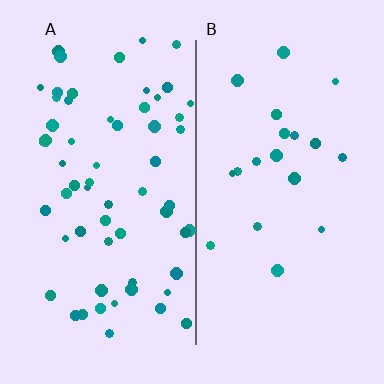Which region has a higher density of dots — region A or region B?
A (the left).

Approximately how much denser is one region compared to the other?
Approximately 3.2× — region A over region B.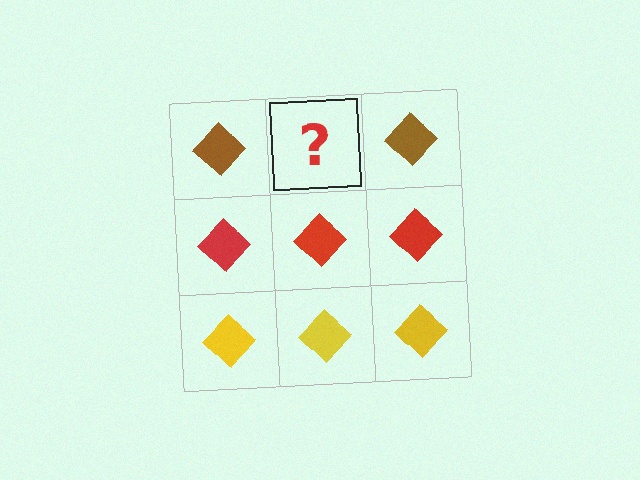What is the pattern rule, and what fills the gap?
The rule is that each row has a consistent color. The gap should be filled with a brown diamond.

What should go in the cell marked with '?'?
The missing cell should contain a brown diamond.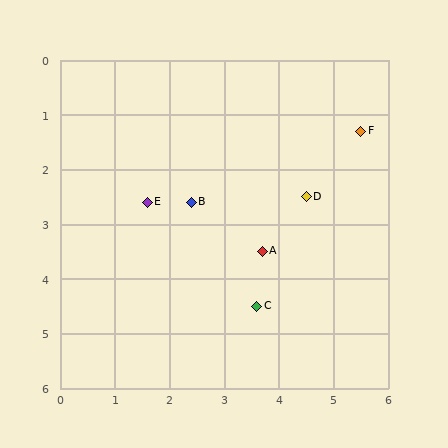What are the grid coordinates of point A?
Point A is at approximately (3.7, 3.5).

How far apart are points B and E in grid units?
Points B and E are about 0.8 grid units apart.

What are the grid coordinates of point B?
Point B is at approximately (2.4, 2.6).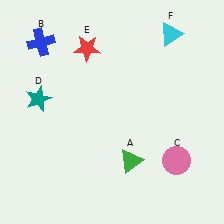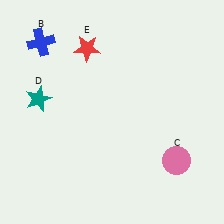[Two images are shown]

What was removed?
The cyan triangle (F), the green triangle (A) were removed in Image 2.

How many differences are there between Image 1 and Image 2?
There are 2 differences between the two images.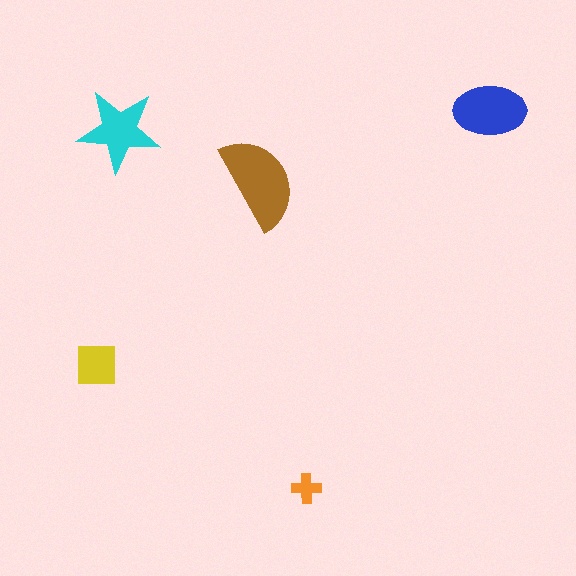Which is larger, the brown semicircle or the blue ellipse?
The brown semicircle.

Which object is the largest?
The brown semicircle.